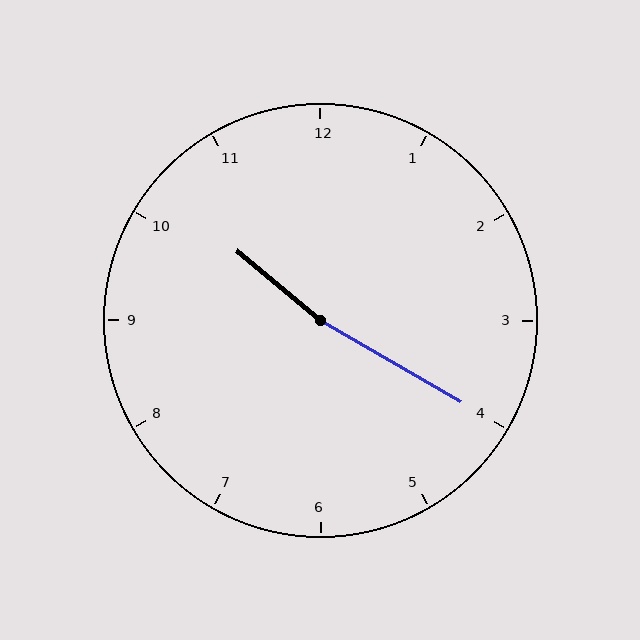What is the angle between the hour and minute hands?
Approximately 170 degrees.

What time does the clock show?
10:20.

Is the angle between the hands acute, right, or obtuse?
It is obtuse.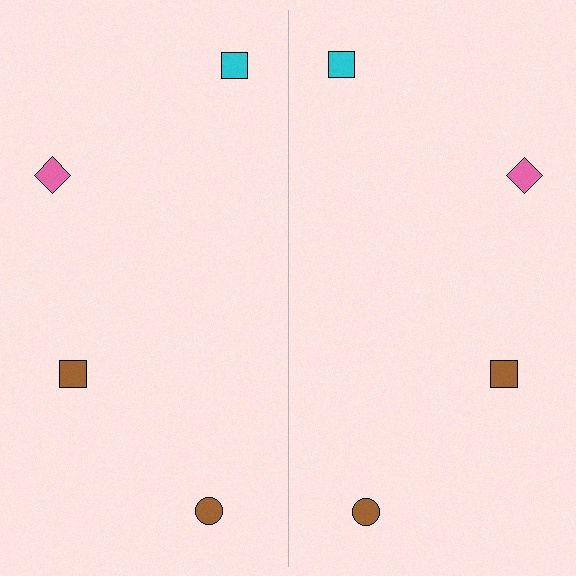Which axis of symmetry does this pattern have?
The pattern has a vertical axis of symmetry running through the center of the image.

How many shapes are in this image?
There are 8 shapes in this image.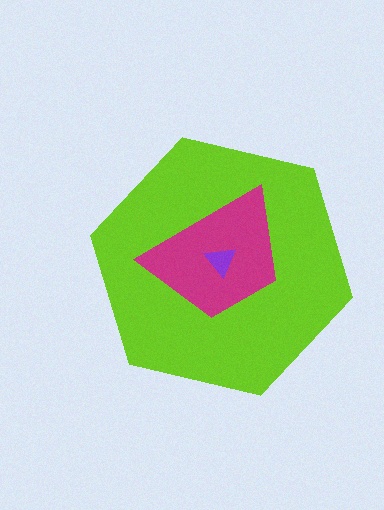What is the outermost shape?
The lime hexagon.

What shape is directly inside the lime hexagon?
The magenta trapezoid.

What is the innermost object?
The purple triangle.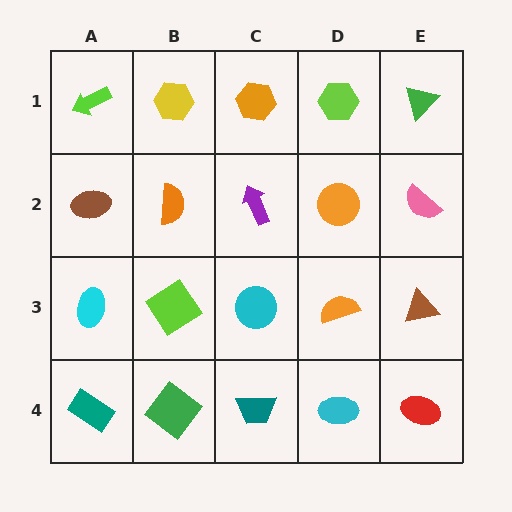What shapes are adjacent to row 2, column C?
An orange hexagon (row 1, column C), a cyan circle (row 3, column C), an orange semicircle (row 2, column B), an orange circle (row 2, column D).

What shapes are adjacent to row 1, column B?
An orange semicircle (row 2, column B), a lime arrow (row 1, column A), an orange hexagon (row 1, column C).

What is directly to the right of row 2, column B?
A purple arrow.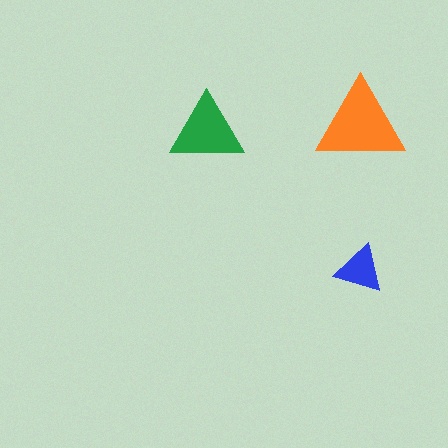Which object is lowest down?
The blue triangle is bottommost.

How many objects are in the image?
There are 3 objects in the image.